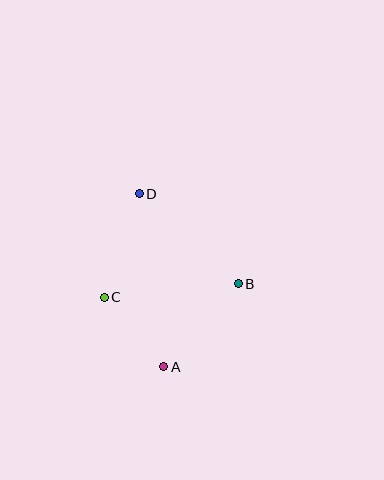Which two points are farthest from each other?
Points A and D are farthest from each other.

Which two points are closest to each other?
Points A and C are closest to each other.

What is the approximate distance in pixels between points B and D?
The distance between B and D is approximately 134 pixels.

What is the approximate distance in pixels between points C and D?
The distance between C and D is approximately 109 pixels.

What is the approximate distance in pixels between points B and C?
The distance between B and C is approximately 135 pixels.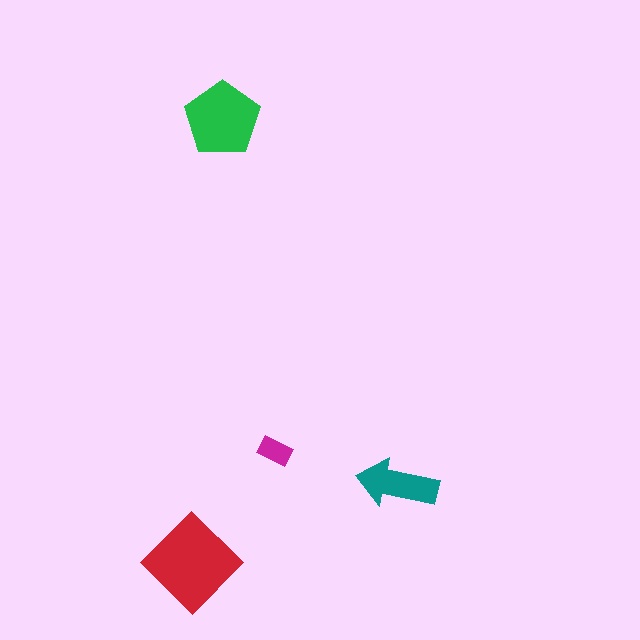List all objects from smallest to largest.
The magenta rectangle, the teal arrow, the green pentagon, the red diamond.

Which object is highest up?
The green pentagon is topmost.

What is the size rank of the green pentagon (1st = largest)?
2nd.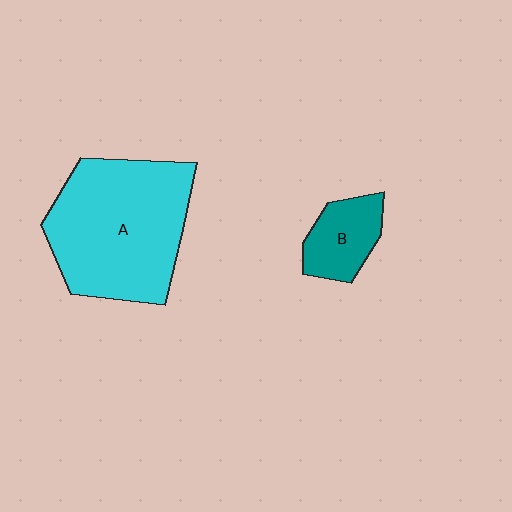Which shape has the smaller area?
Shape B (teal).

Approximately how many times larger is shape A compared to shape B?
Approximately 3.3 times.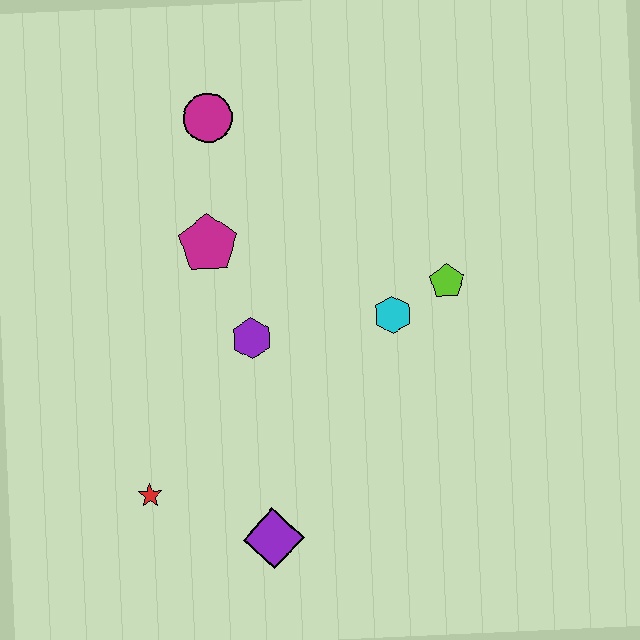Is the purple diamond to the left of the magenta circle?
No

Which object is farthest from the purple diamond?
The magenta circle is farthest from the purple diamond.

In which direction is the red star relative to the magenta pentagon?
The red star is below the magenta pentagon.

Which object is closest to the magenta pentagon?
The purple hexagon is closest to the magenta pentagon.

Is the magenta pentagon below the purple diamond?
No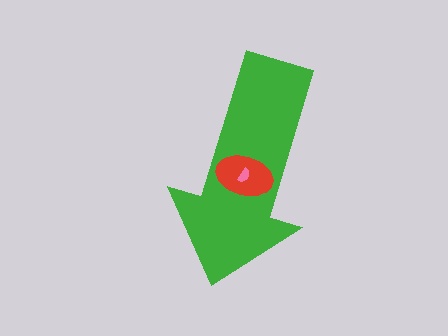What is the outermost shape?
The green arrow.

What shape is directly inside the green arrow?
The red ellipse.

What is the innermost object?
The pink semicircle.